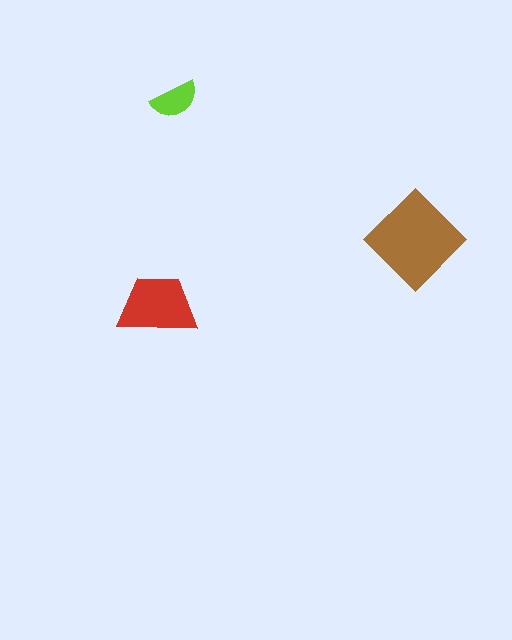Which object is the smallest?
The lime semicircle.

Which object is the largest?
The brown diamond.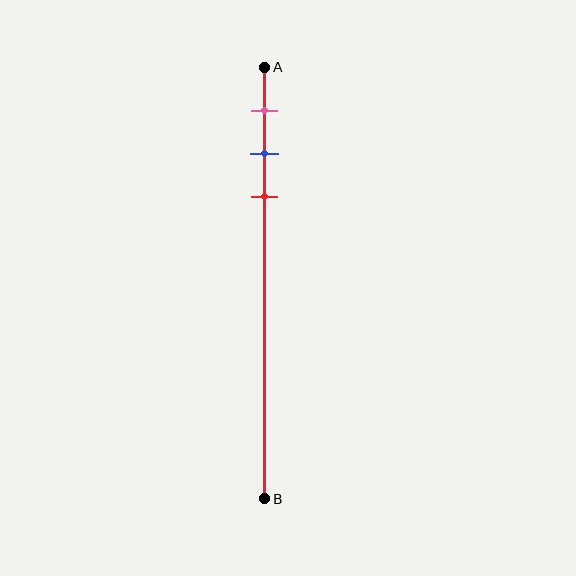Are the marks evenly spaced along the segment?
Yes, the marks are approximately evenly spaced.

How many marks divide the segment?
There are 3 marks dividing the segment.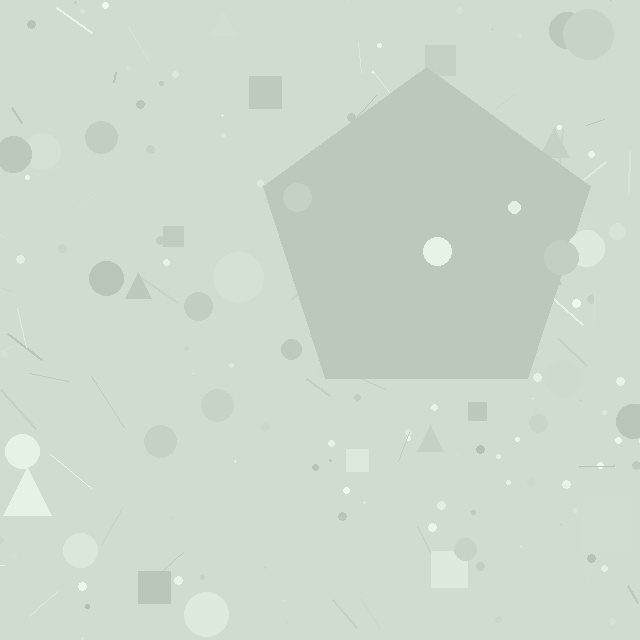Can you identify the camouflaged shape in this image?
The camouflaged shape is a pentagon.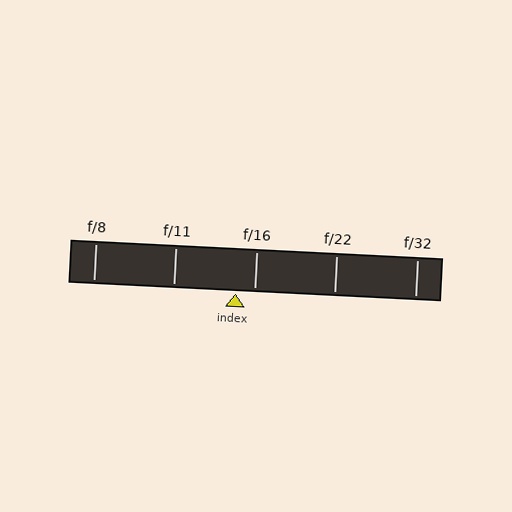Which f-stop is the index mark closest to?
The index mark is closest to f/16.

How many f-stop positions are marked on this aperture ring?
There are 5 f-stop positions marked.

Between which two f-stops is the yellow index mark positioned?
The index mark is between f/11 and f/16.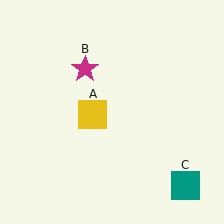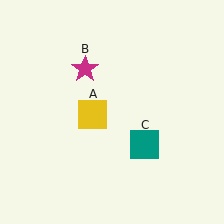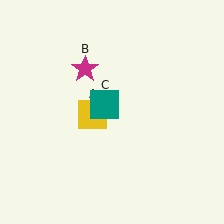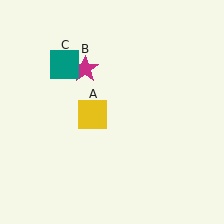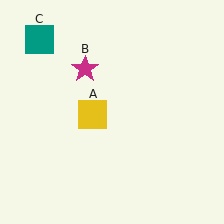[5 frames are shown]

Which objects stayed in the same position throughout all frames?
Yellow square (object A) and magenta star (object B) remained stationary.